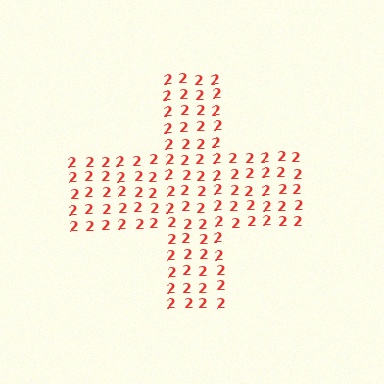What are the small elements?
The small elements are digit 2's.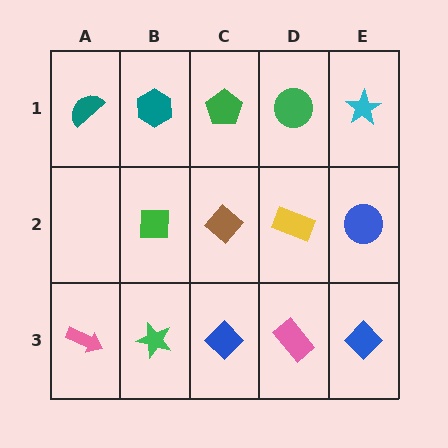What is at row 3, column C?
A blue diamond.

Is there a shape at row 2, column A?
No, that cell is empty.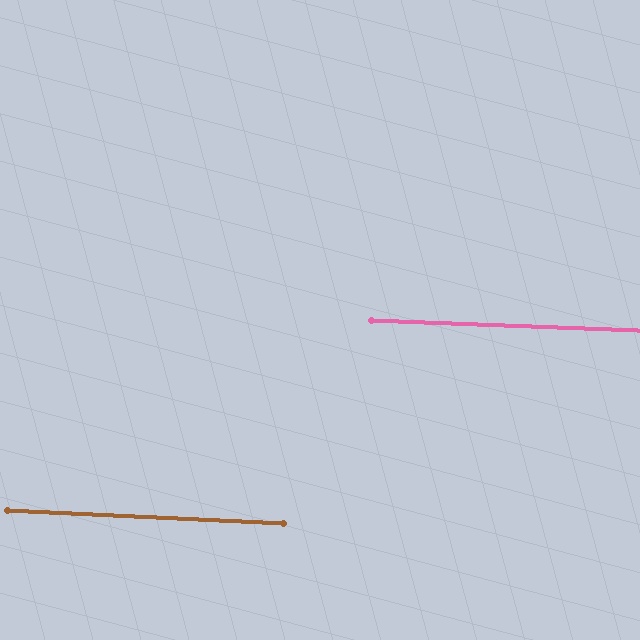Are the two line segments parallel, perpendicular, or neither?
Parallel — their directions differ by only 0.6°.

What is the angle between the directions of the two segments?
Approximately 1 degree.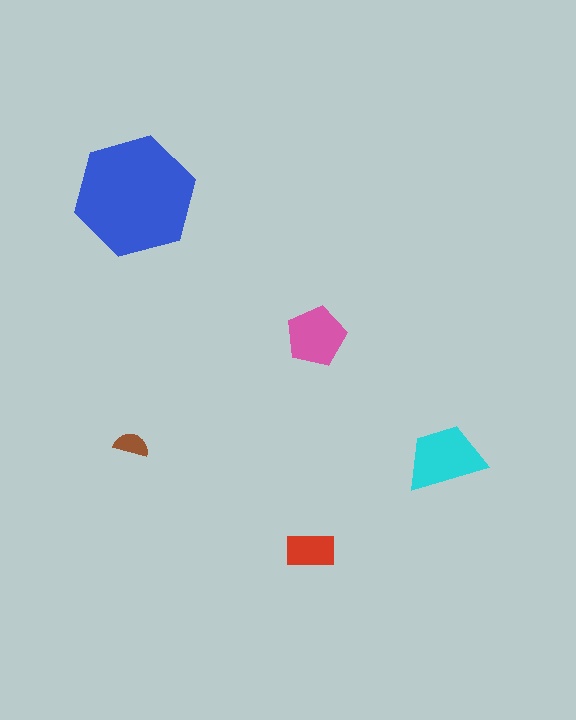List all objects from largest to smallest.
The blue hexagon, the cyan trapezoid, the pink pentagon, the red rectangle, the brown semicircle.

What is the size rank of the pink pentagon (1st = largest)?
3rd.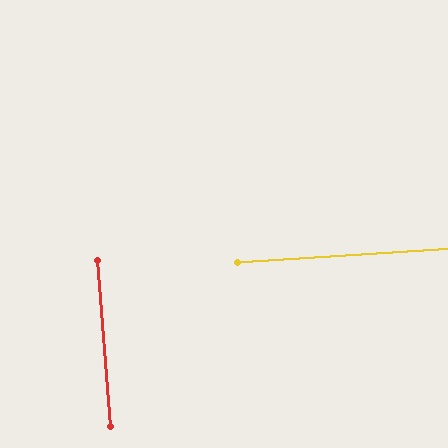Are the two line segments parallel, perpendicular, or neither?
Perpendicular — they meet at approximately 89°.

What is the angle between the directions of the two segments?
Approximately 89 degrees.